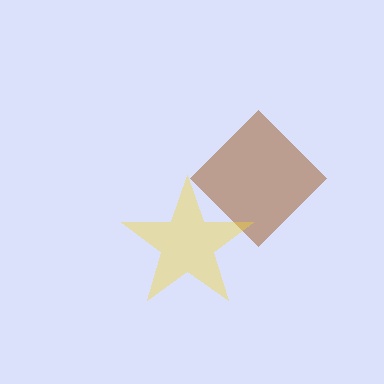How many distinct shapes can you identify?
There are 2 distinct shapes: a brown diamond, a yellow star.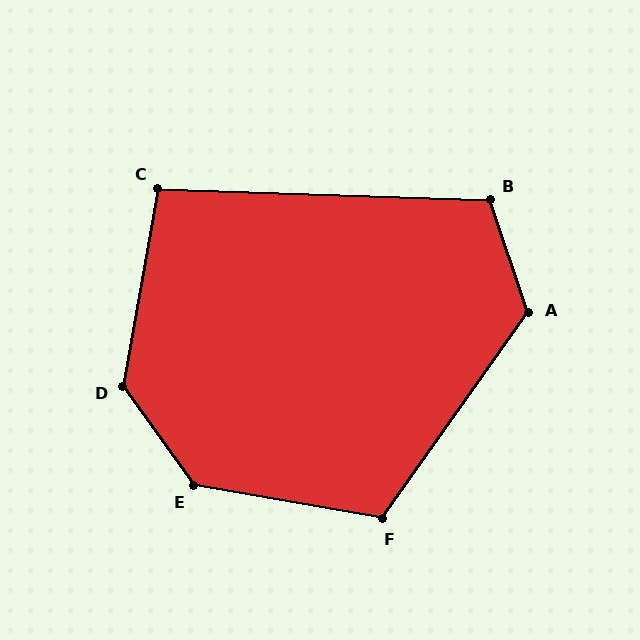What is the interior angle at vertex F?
Approximately 115 degrees (obtuse).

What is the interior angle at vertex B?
Approximately 111 degrees (obtuse).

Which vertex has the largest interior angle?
E, at approximately 136 degrees.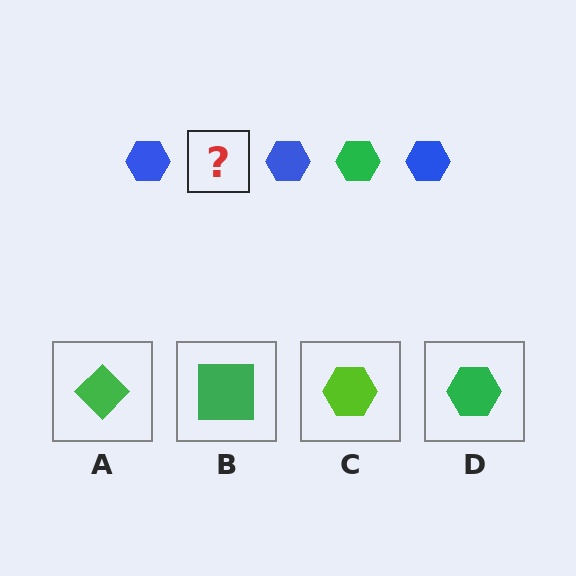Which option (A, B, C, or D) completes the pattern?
D.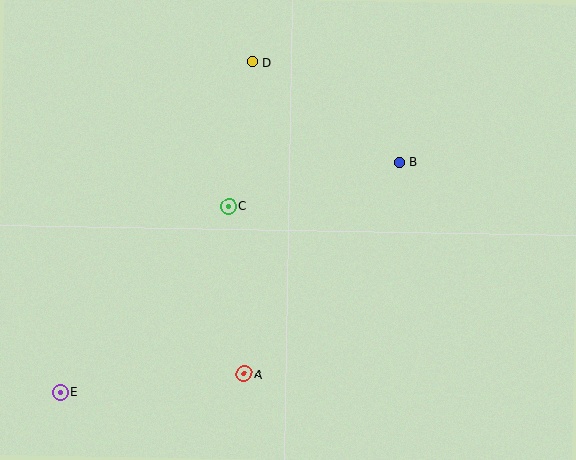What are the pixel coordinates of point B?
Point B is at (400, 162).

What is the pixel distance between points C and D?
The distance between C and D is 146 pixels.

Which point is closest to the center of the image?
Point C at (229, 206) is closest to the center.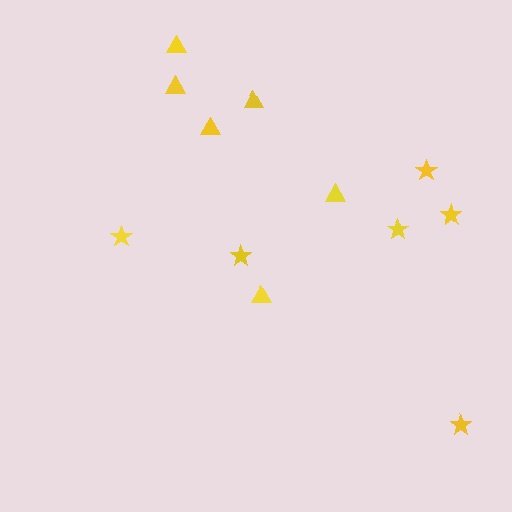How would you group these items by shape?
There are 2 groups: one group of triangles (6) and one group of stars (6).